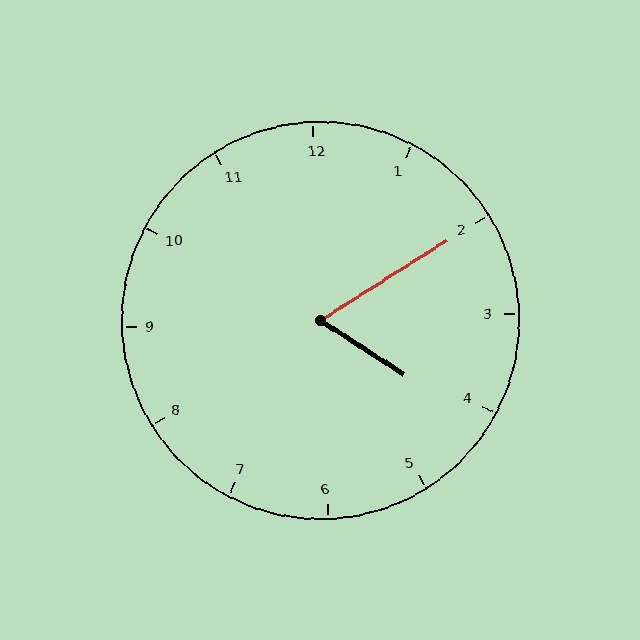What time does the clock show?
4:10.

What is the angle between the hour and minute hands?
Approximately 65 degrees.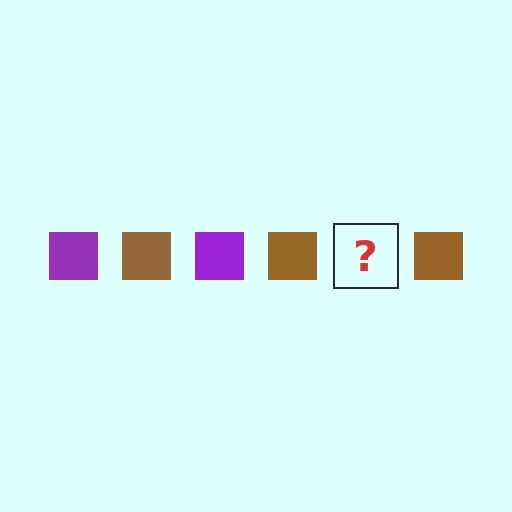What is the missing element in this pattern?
The missing element is a purple square.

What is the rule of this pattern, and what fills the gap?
The rule is that the pattern cycles through purple, brown squares. The gap should be filled with a purple square.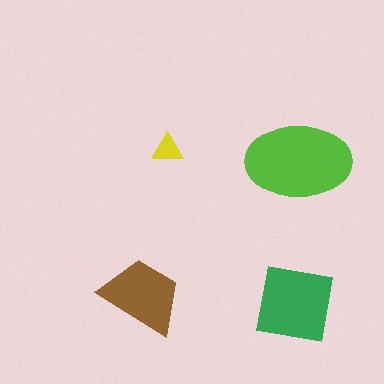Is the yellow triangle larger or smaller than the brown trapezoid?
Smaller.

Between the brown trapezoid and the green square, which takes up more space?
The green square.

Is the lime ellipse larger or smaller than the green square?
Larger.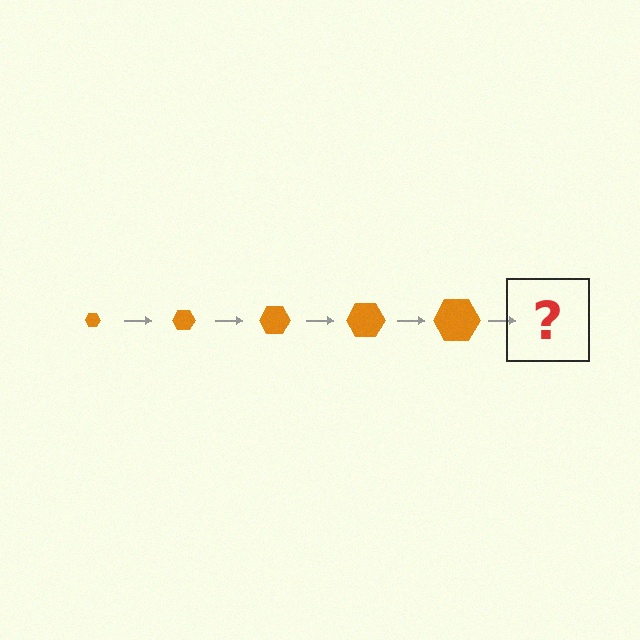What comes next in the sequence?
The next element should be an orange hexagon, larger than the previous one.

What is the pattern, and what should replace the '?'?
The pattern is that the hexagon gets progressively larger each step. The '?' should be an orange hexagon, larger than the previous one.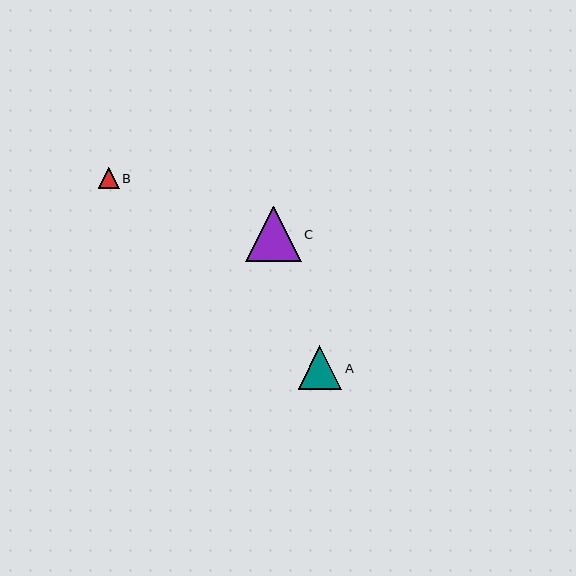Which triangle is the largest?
Triangle C is the largest with a size of approximately 55 pixels.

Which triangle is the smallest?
Triangle B is the smallest with a size of approximately 20 pixels.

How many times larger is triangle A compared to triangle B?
Triangle A is approximately 2.1 times the size of triangle B.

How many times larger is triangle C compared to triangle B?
Triangle C is approximately 2.7 times the size of triangle B.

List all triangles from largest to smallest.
From largest to smallest: C, A, B.